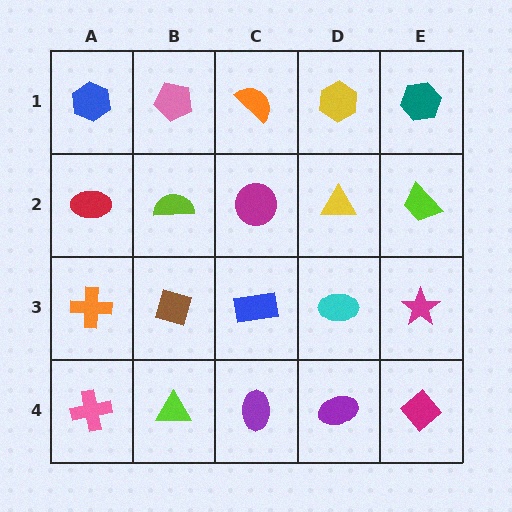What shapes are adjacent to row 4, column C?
A blue rectangle (row 3, column C), a lime triangle (row 4, column B), a purple ellipse (row 4, column D).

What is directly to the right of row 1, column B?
An orange semicircle.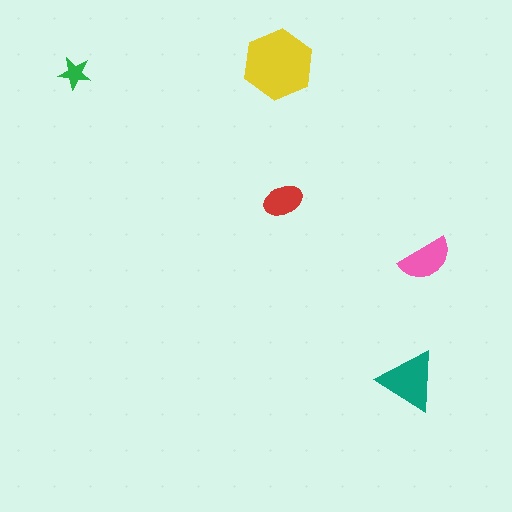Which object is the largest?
The yellow hexagon.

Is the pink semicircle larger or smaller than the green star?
Larger.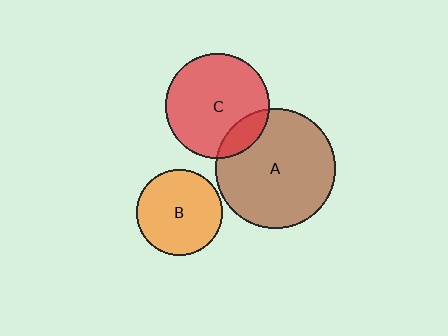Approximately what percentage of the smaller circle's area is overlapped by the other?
Approximately 15%.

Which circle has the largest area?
Circle A (brown).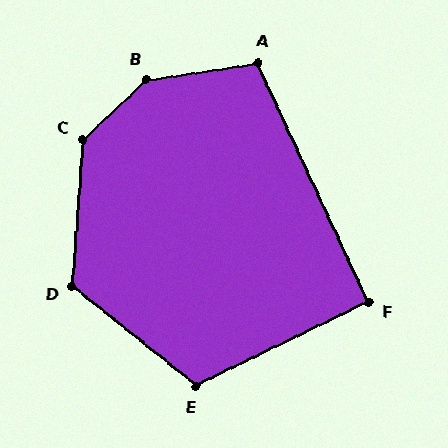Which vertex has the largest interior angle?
B, at approximately 144 degrees.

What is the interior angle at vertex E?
Approximately 115 degrees (obtuse).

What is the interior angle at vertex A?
Approximately 107 degrees (obtuse).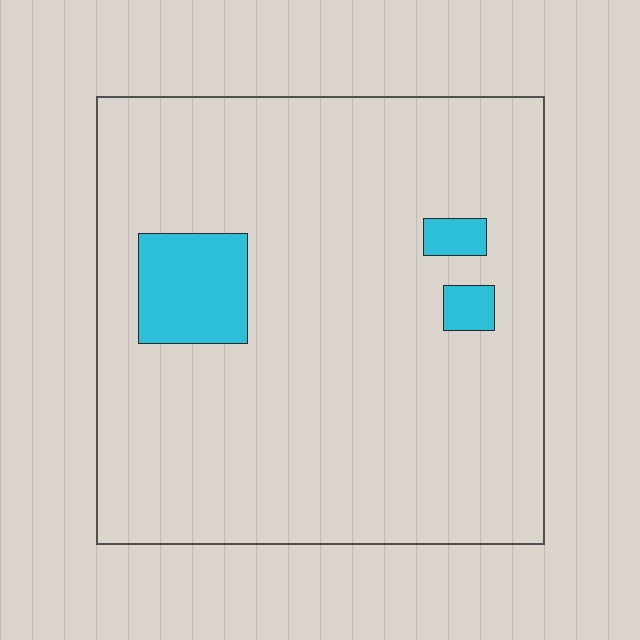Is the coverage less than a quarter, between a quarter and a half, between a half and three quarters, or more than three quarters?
Less than a quarter.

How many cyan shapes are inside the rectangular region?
3.